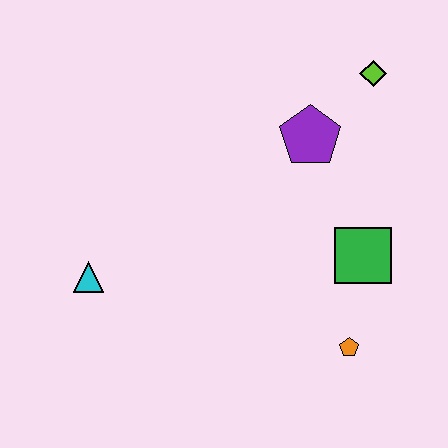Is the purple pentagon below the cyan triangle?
No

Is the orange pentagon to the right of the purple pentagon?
Yes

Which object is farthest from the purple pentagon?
The cyan triangle is farthest from the purple pentagon.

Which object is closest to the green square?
The orange pentagon is closest to the green square.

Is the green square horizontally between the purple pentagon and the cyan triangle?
No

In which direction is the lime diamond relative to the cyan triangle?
The lime diamond is to the right of the cyan triangle.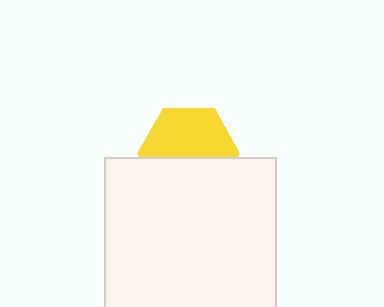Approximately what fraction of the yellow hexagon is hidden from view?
Roughly 43% of the yellow hexagon is hidden behind the white square.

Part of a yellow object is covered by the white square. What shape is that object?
It is a hexagon.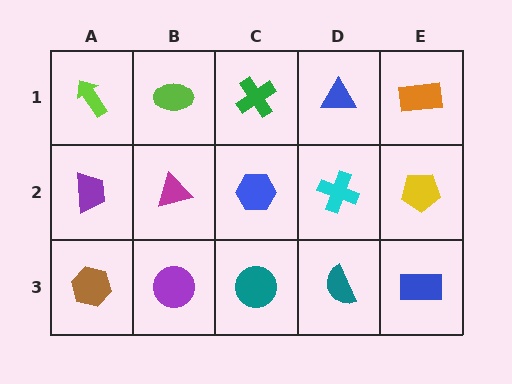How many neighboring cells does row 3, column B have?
3.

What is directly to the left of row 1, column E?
A blue triangle.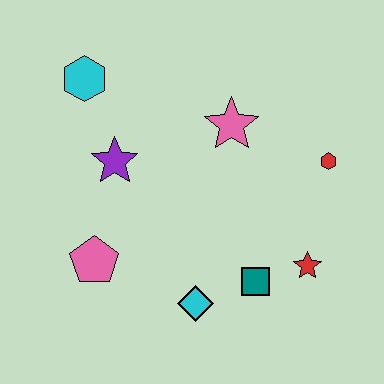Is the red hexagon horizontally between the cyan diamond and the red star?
No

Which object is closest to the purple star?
The cyan hexagon is closest to the purple star.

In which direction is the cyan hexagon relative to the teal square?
The cyan hexagon is above the teal square.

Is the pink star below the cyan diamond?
No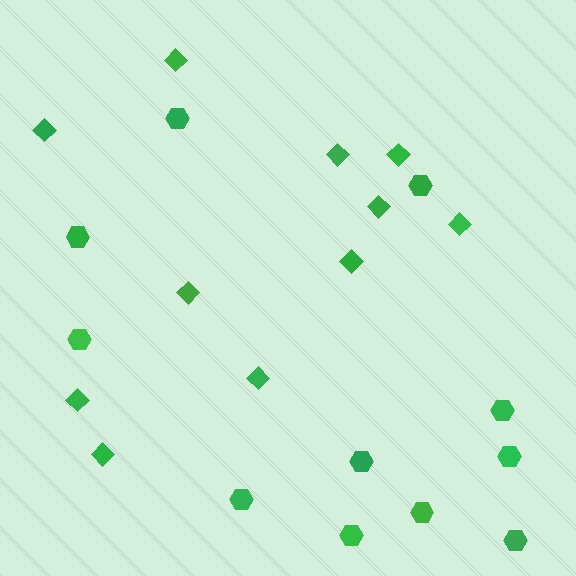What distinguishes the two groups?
There are 2 groups: one group of diamonds (11) and one group of hexagons (11).